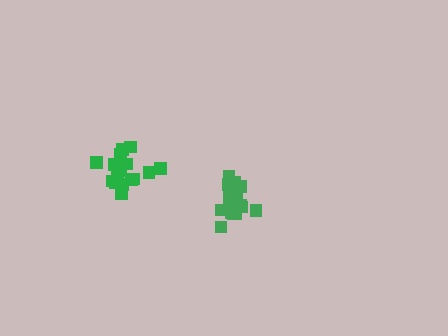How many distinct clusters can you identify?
There are 2 distinct clusters.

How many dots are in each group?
Group 1: 19 dots, Group 2: 19 dots (38 total).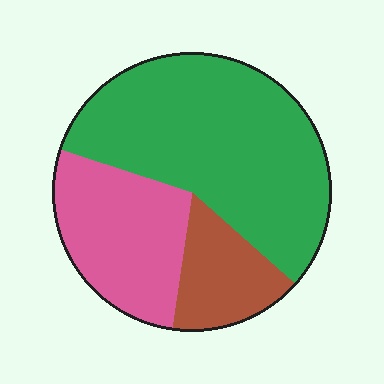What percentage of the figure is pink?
Pink covers 28% of the figure.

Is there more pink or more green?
Green.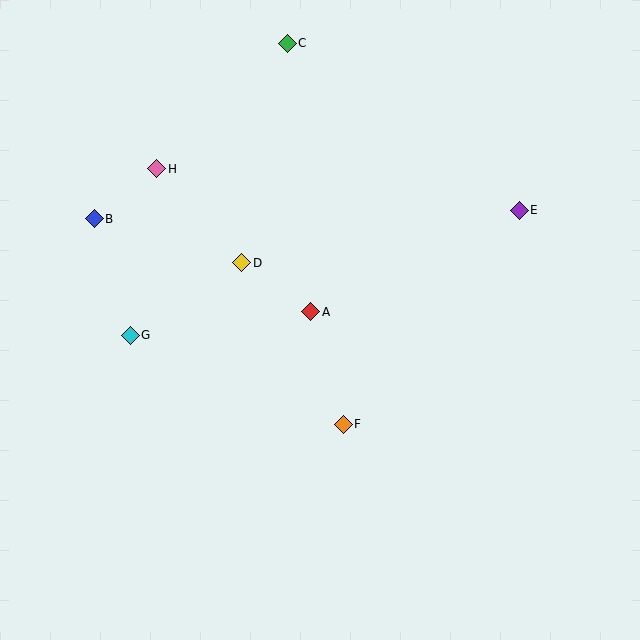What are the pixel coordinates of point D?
Point D is at (242, 263).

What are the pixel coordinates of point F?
Point F is at (343, 424).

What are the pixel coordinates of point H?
Point H is at (157, 169).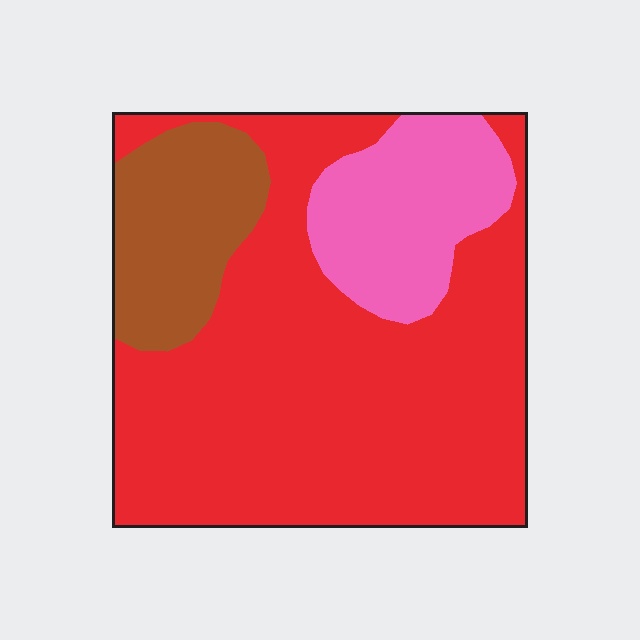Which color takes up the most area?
Red, at roughly 65%.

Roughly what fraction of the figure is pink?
Pink covers 17% of the figure.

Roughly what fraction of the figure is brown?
Brown takes up about one sixth (1/6) of the figure.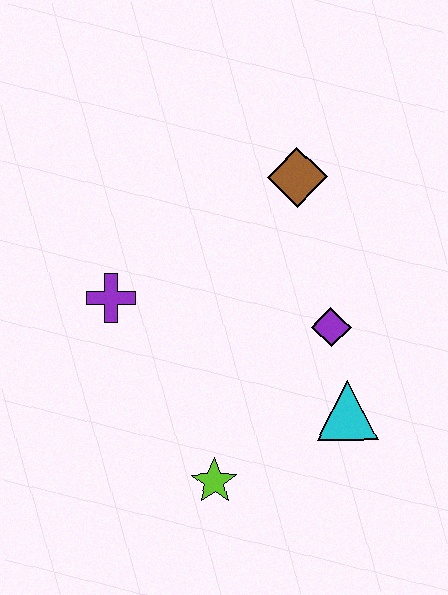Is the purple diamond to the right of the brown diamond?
Yes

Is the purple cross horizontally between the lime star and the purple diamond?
No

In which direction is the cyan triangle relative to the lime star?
The cyan triangle is to the right of the lime star.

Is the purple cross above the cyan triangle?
Yes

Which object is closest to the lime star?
The cyan triangle is closest to the lime star.